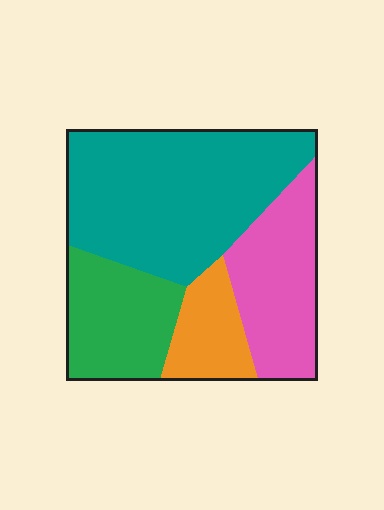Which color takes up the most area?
Teal, at roughly 45%.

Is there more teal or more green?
Teal.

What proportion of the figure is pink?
Pink takes up less than a quarter of the figure.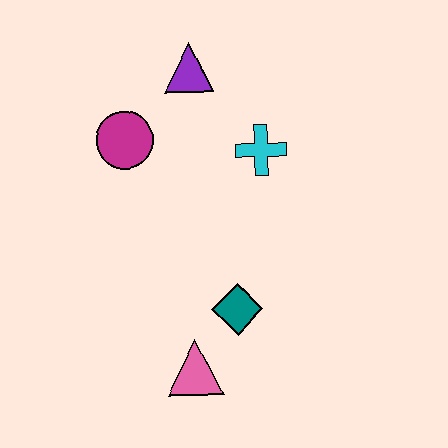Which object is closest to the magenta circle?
The purple triangle is closest to the magenta circle.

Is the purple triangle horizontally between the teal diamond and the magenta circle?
Yes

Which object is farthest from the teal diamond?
The purple triangle is farthest from the teal diamond.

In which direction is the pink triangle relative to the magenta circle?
The pink triangle is below the magenta circle.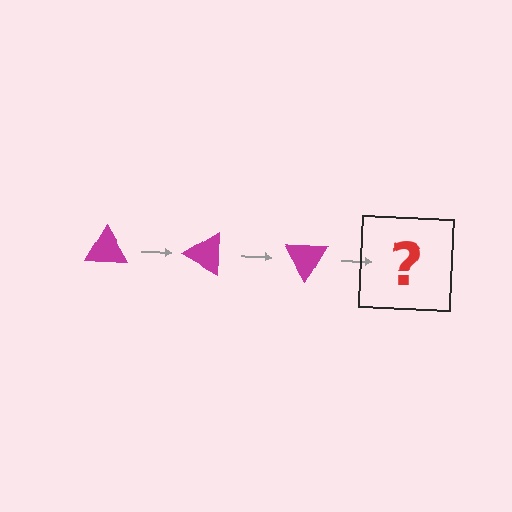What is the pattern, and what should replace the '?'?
The pattern is that the triangle rotates 30 degrees each step. The '?' should be a magenta triangle rotated 90 degrees.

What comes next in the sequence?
The next element should be a magenta triangle rotated 90 degrees.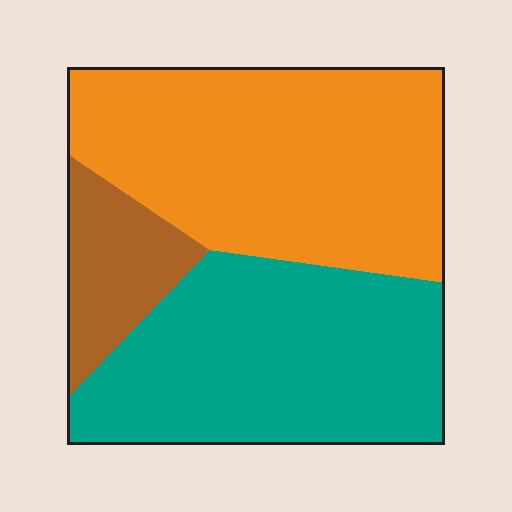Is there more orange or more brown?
Orange.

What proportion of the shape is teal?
Teal covers roughly 40% of the shape.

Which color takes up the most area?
Orange, at roughly 45%.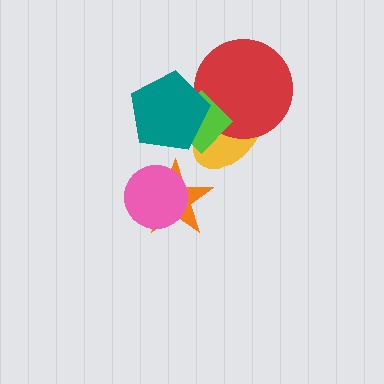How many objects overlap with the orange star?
1 object overlaps with the orange star.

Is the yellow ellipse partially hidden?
Yes, it is partially covered by another shape.